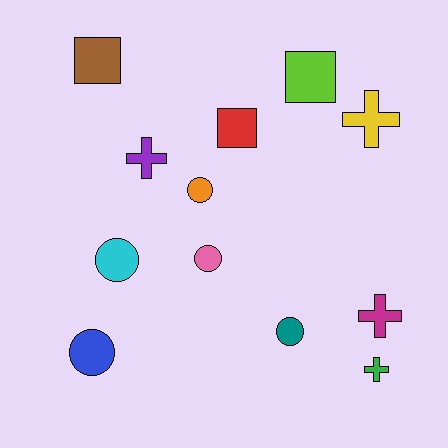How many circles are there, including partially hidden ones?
There are 5 circles.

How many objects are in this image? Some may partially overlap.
There are 12 objects.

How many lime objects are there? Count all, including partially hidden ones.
There is 1 lime object.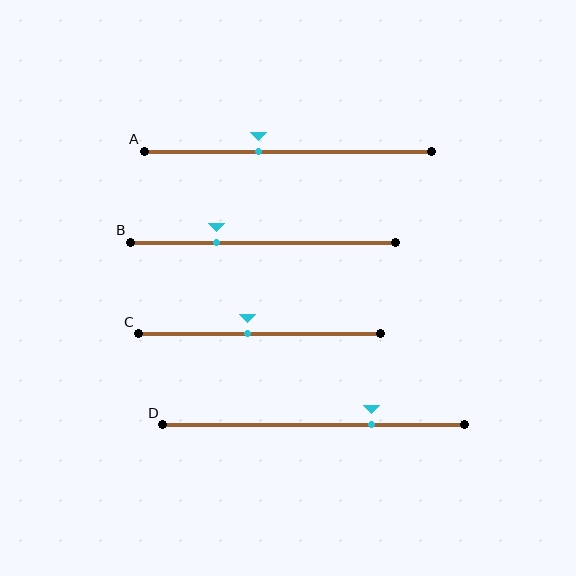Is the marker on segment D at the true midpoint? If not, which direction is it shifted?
No, the marker on segment D is shifted to the right by about 19% of the segment length.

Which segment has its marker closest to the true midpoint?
Segment C has its marker closest to the true midpoint.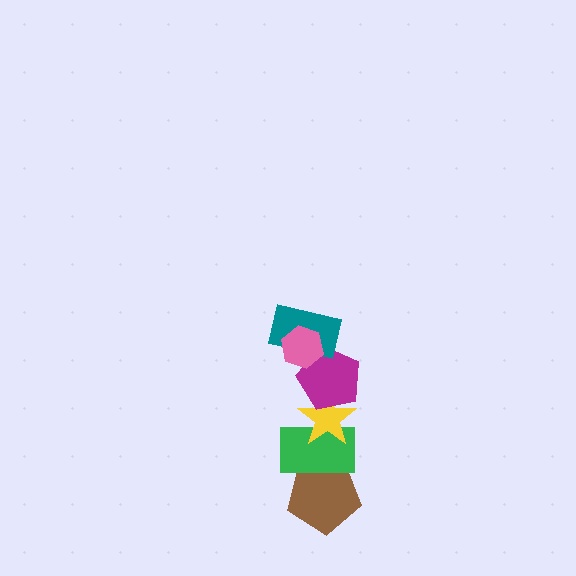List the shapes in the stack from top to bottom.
From top to bottom: the pink hexagon, the teal rectangle, the magenta pentagon, the yellow star, the green rectangle, the brown pentagon.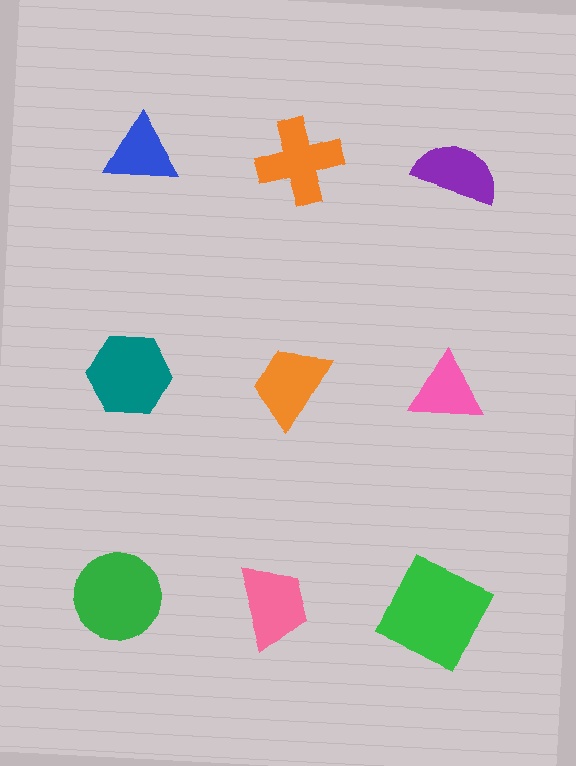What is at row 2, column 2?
An orange trapezoid.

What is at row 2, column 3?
A pink triangle.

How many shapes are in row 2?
3 shapes.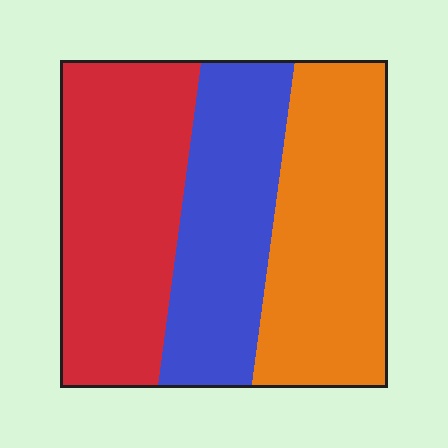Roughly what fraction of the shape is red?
Red covers about 35% of the shape.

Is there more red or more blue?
Red.